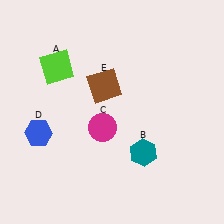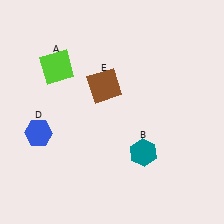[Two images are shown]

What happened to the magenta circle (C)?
The magenta circle (C) was removed in Image 2. It was in the bottom-left area of Image 1.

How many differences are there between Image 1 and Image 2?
There is 1 difference between the two images.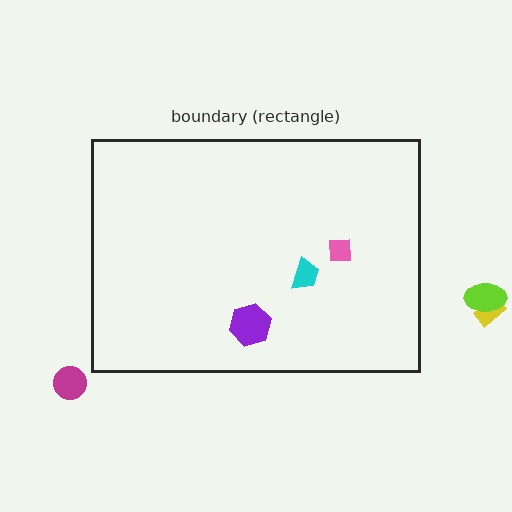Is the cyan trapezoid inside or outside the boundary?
Inside.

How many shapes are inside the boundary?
3 inside, 3 outside.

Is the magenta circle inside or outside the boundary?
Outside.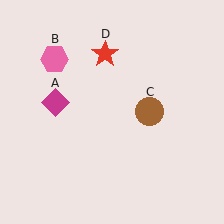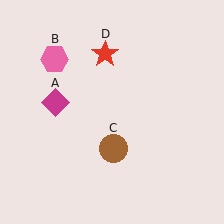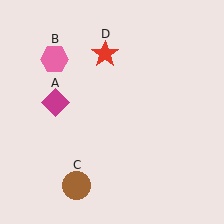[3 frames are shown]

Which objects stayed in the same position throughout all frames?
Magenta diamond (object A) and pink hexagon (object B) and red star (object D) remained stationary.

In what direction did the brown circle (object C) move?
The brown circle (object C) moved down and to the left.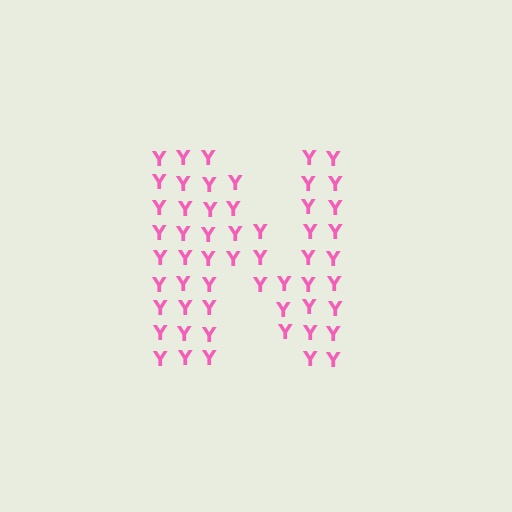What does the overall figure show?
The overall figure shows the letter N.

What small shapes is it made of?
It is made of small letter Y's.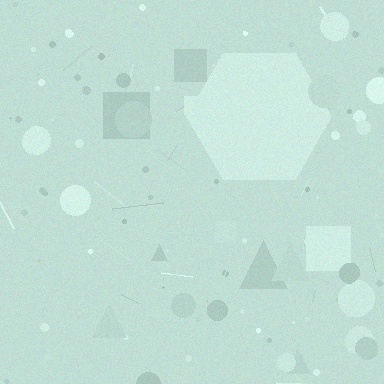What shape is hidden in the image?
A hexagon is hidden in the image.